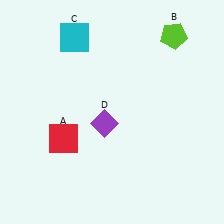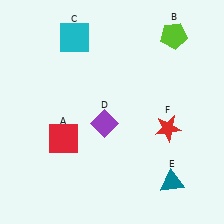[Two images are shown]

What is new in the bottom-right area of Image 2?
A red star (F) was added in the bottom-right area of Image 2.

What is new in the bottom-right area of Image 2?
A teal triangle (E) was added in the bottom-right area of Image 2.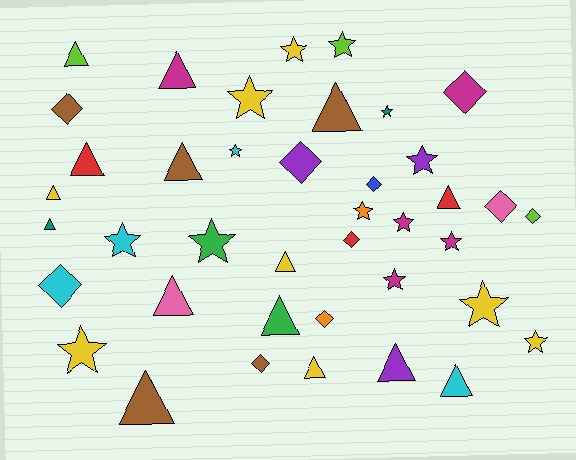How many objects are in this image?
There are 40 objects.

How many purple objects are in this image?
There are 3 purple objects.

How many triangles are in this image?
There are 15 triangles.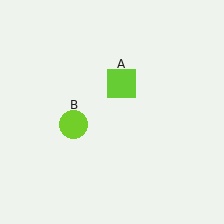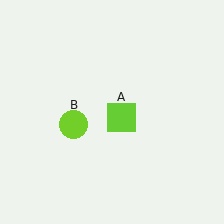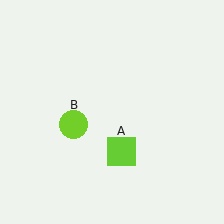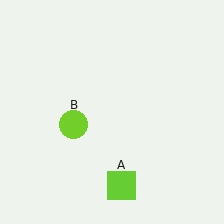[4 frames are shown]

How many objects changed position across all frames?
1 object changed position: lime square (object A).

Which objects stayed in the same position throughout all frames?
Lime circle (object B) remained stationary.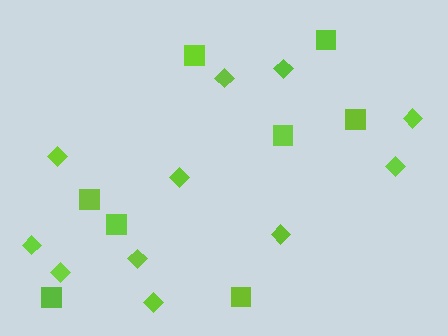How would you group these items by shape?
There are 2 groups: one group of squares (8) and one group of diamonds (11).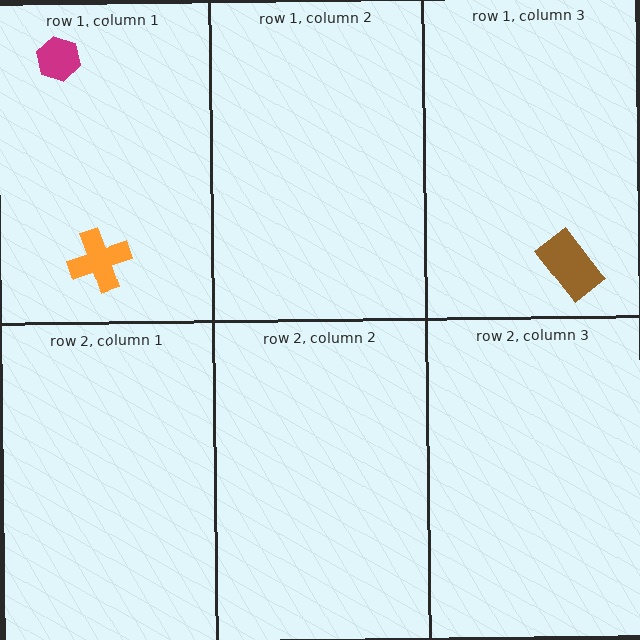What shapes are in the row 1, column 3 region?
The brown rectangle.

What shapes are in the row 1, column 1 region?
The magenta hexagon, the orange cross.